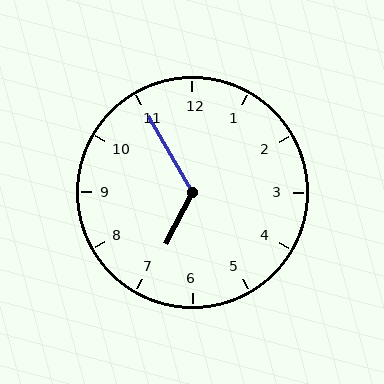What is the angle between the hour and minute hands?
Approximately 122 degrees.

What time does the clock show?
6:55.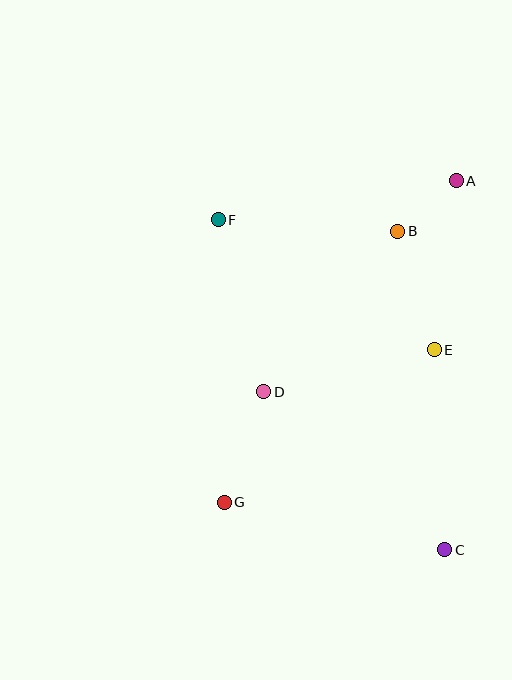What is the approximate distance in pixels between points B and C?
The distance between B and C is approximately 322 pixels.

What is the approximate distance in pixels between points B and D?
The distance between B and D is approximately 209 pixels.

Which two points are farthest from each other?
Points C and F are farthest from each other.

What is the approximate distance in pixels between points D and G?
The distance between D and G is approximately 117 pixels.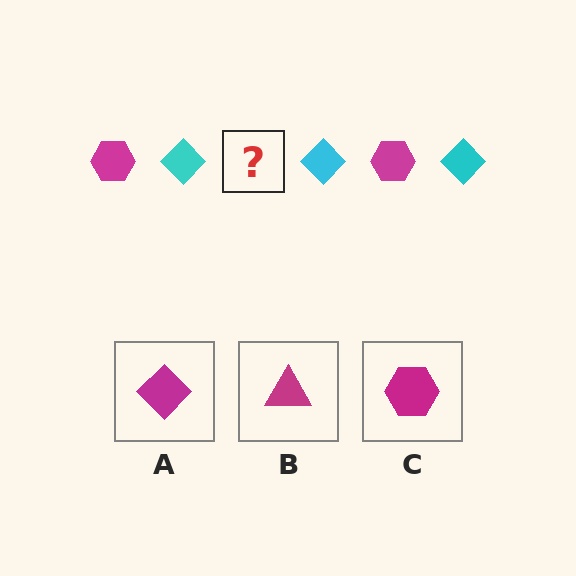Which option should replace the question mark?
Option C.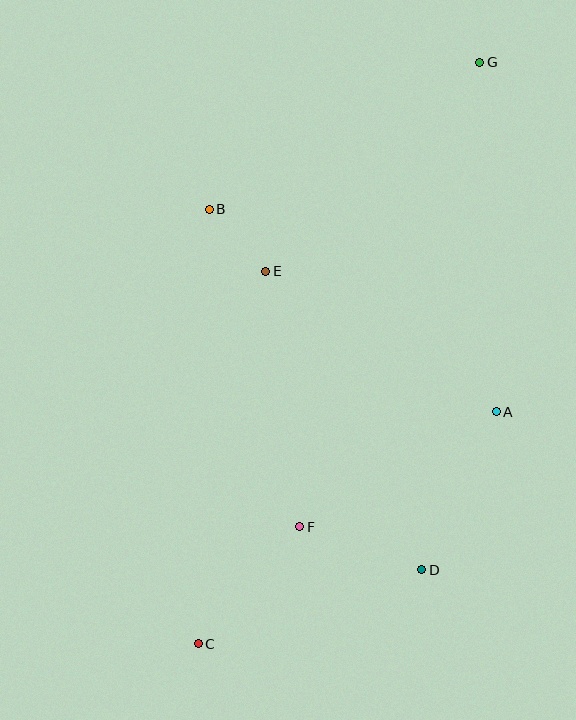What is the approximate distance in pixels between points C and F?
The distance between C and F is approximately 155 pixels.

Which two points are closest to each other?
Points B and E are closest to each other.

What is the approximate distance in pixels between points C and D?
The distance between C and D is approximately 236 pixels.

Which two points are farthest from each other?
Points C and G are farthest from each other.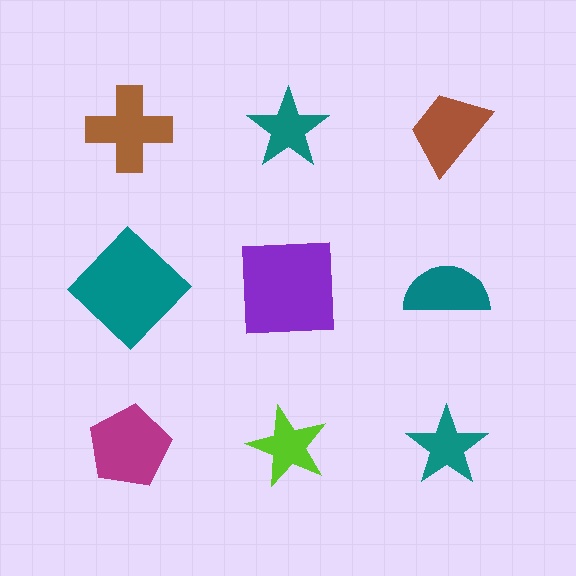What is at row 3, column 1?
A magenta pentagon.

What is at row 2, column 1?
A teal diamond.